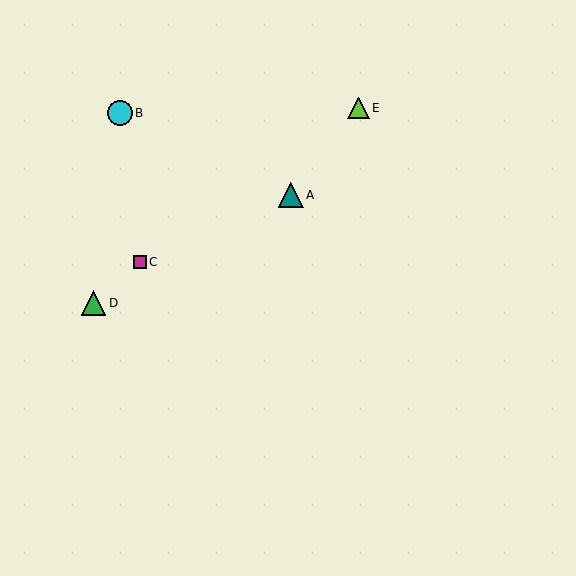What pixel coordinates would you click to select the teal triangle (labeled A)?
Click at (291, 195) to select the teal triangle A.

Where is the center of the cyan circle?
The center of the cyan circle is at (120, 113).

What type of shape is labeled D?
Shape D is a green triangle.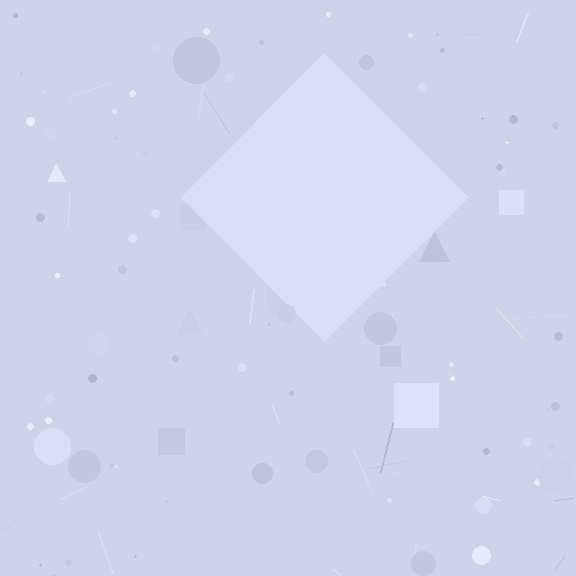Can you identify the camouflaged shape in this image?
The camouflaged shape is a diamond.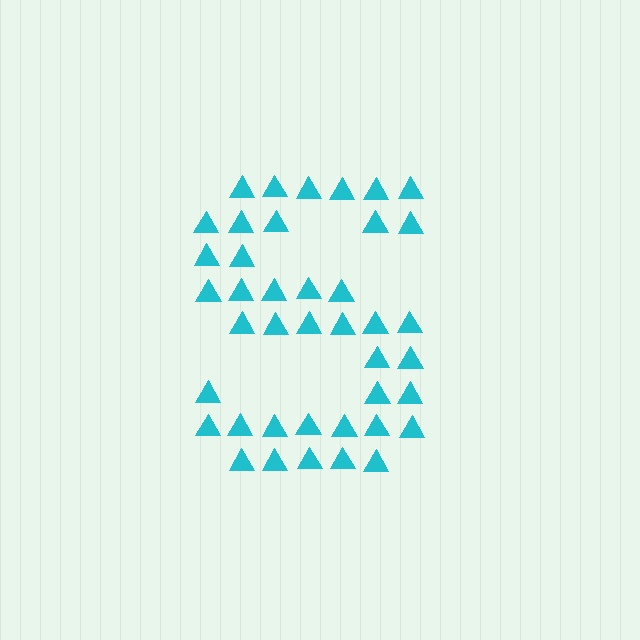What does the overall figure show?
The overall figure shows the letter S.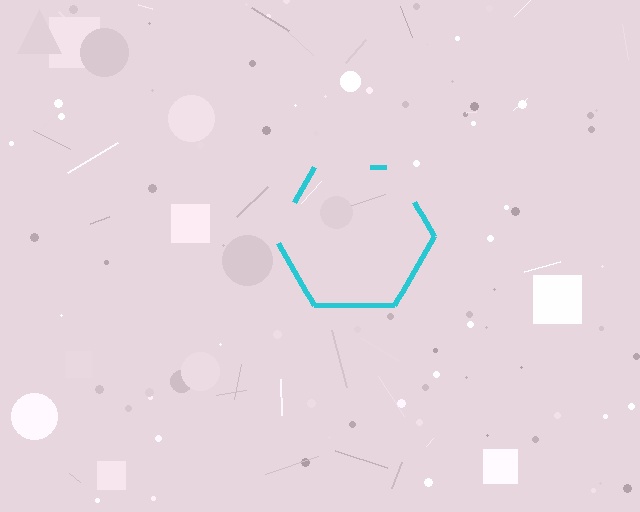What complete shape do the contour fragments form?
The contour fragments form a hexagon.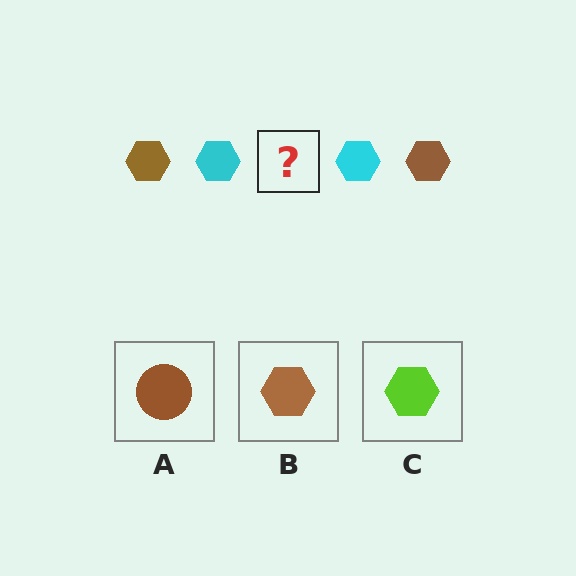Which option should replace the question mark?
Option B.